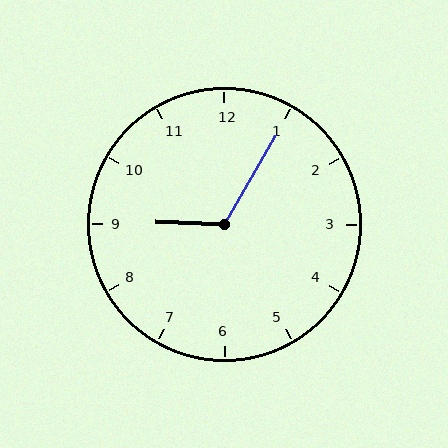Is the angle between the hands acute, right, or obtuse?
It is obtuse.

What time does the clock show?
9:05.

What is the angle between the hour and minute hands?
Approximately 118 degrees.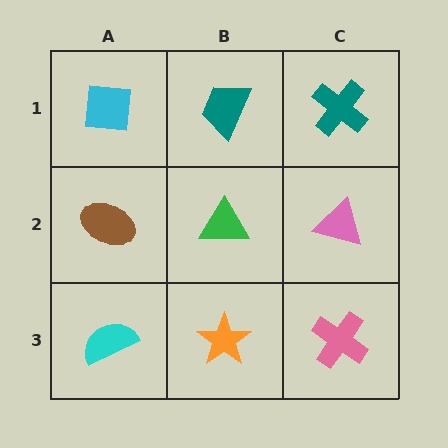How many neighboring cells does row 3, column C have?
2.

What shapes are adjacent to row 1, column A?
A brown ellipse (row 2, column A), a teal trapezoid (row 1, column B).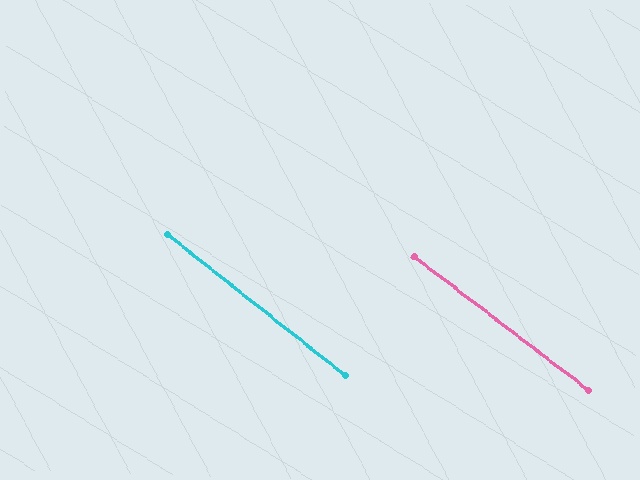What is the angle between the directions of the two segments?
Approximately 1 degree.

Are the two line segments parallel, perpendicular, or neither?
Parallel — their directions differ by only 0.9°.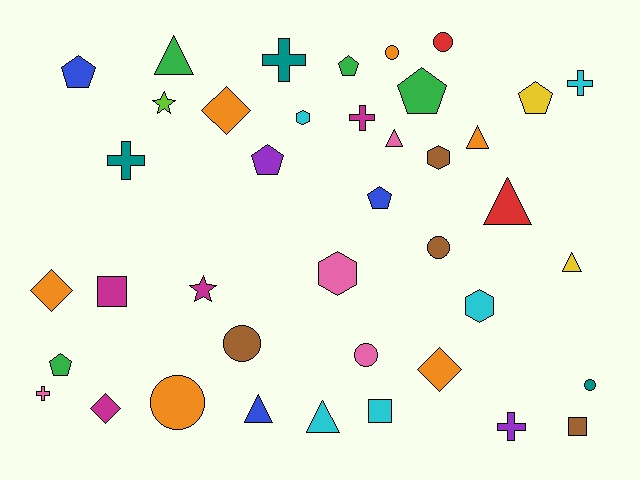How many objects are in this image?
There are 40 objects.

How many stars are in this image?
There are 2 stars.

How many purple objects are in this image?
There are 2 purple objects.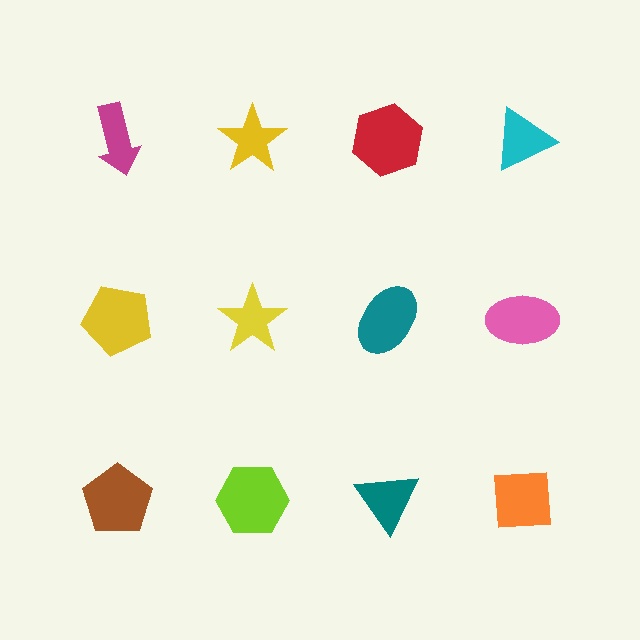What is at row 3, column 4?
An orange square.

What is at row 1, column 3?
A red hexagon.